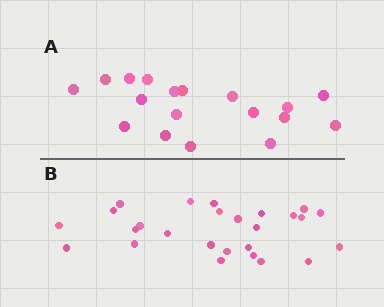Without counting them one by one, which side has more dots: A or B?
Region B (the bottom region) has more dots.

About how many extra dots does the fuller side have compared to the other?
Region B has roughly 8 or so more dots than region A.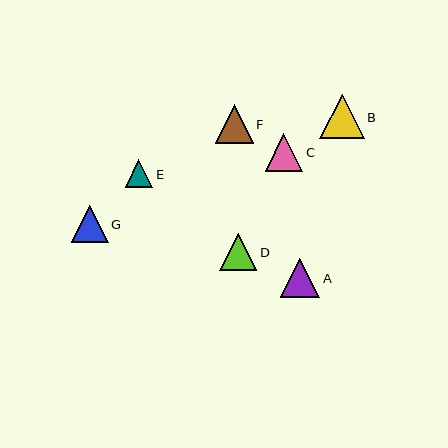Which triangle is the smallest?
Triangle E is the smallest with a size of approximately 28 pixels.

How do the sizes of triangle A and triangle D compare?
Triangle A and triangle D are approximately the same size.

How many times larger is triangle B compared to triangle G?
Triangle B is approximately 1.2 times the size of triangle G.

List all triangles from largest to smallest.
From largest to smallest: B, A, F, C, D, G, E.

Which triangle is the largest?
Triangle B is the largest with a size of approximately 44 pixels.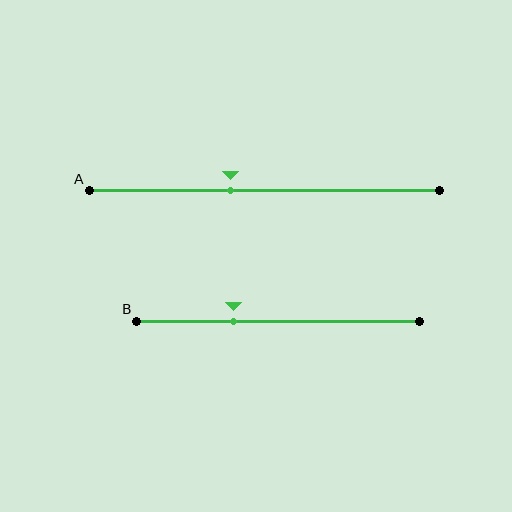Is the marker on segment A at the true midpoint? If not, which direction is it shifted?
No, the marker on segment A is shifted to the left by about 10% of the segment length.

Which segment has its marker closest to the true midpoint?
Segment A has its marker closest to the true midpoint.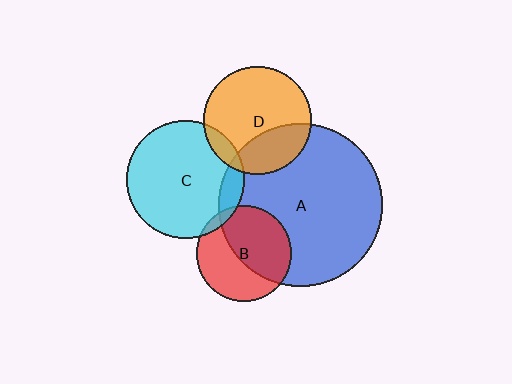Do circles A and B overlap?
Yes.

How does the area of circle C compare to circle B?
Approximately 1.5 times.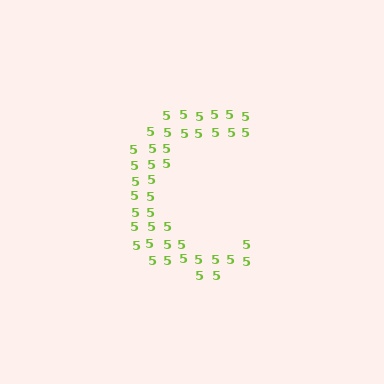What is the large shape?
The large shape is the letter C.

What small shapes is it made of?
It is made of small digit 5's.